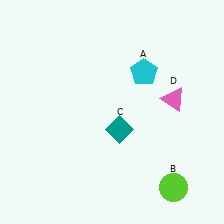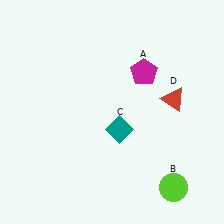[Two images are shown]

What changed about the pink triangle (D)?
In Image 1, D is pink. In Image 2, it changed to red.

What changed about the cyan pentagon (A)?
In Image 1, A is cyan. In Image 2, it changed to magenta.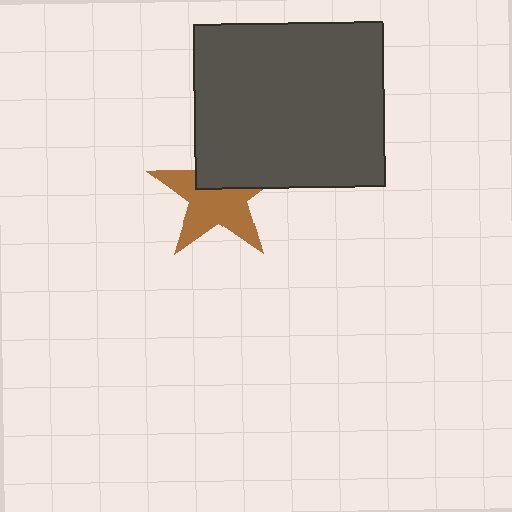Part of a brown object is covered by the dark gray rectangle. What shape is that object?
It is a star.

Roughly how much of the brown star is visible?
About half of it is visible (roughly 61%).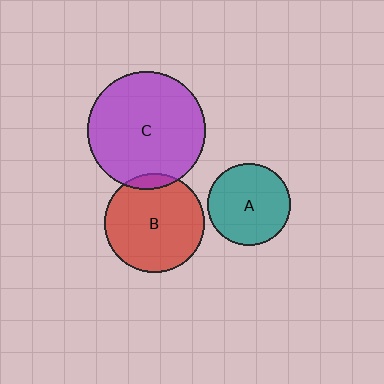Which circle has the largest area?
Circle C (purple).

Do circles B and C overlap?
Yes.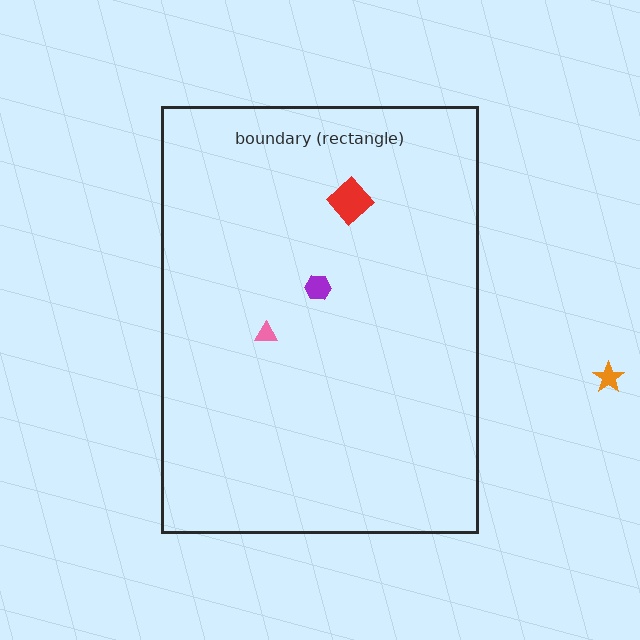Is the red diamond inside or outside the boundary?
Inside.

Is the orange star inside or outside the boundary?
Outside.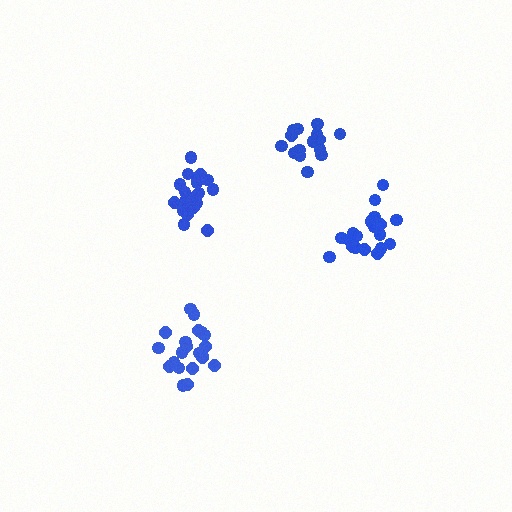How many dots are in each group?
Group 1: 21 dots, Group 2: 21 dots, Group 3: 21 dots, Group 4: 15 dots (78 total).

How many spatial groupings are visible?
There are 4 spatial groupings.